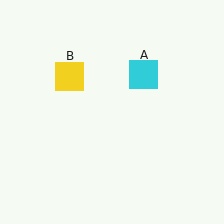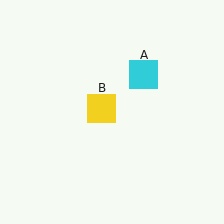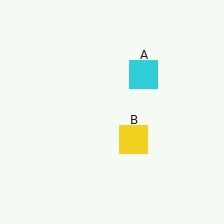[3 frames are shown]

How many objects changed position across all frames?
1 object changed position: yellow square (object B).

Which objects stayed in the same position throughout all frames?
Cyan square (object A) remained stationary.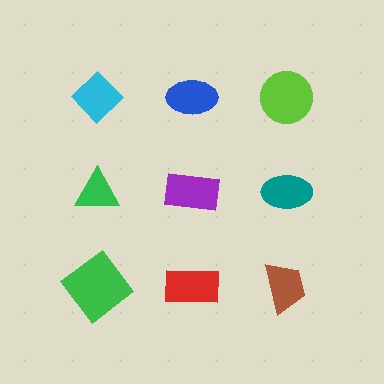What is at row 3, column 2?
A red rectangle.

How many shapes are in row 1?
3 shapes.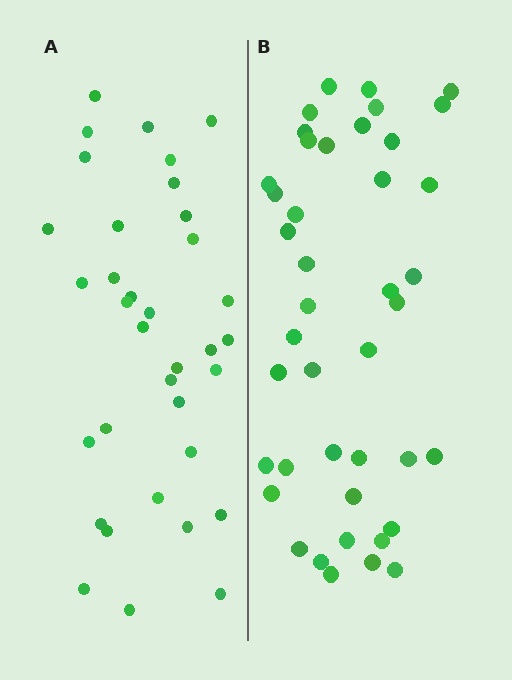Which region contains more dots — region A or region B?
Region B (the right region) has more dots.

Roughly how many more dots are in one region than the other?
Region B has roughly 8 or so more dots than region A.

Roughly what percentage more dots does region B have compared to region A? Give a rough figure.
About 20% more.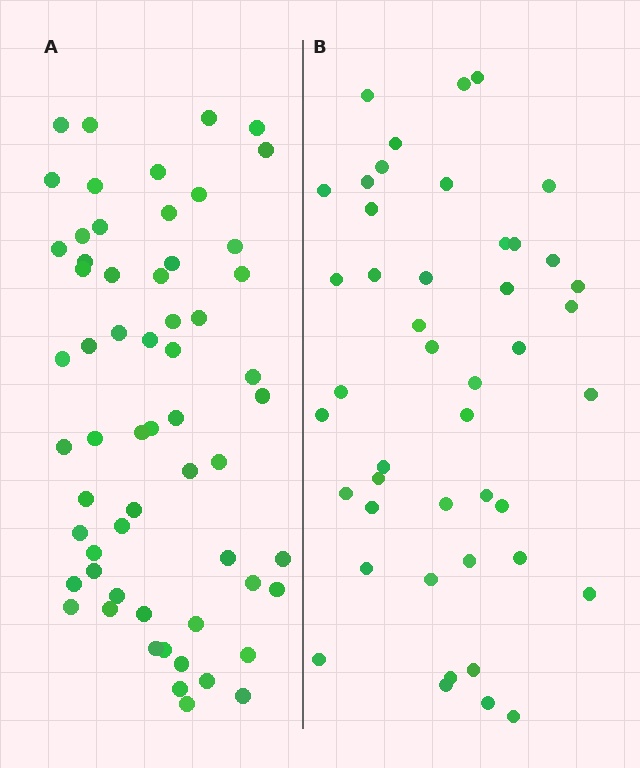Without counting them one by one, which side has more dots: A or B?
Region A (the left region) has more dots.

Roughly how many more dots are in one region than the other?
Region A has approximately 15 more dots than region B.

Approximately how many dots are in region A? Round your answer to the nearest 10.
About 60 dots.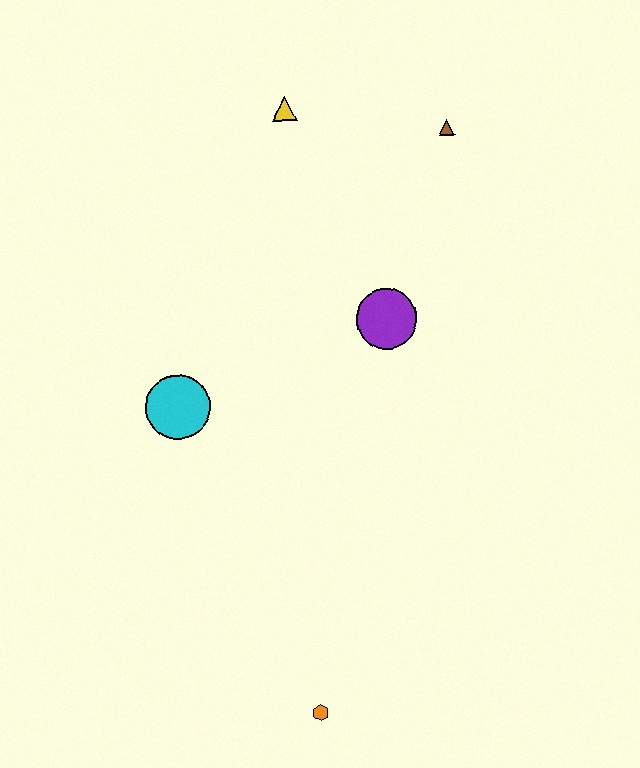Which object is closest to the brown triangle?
The yellow triangle is closest to the brown triangle.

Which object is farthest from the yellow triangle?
The orange hexagon is farthest from the yellow triangle.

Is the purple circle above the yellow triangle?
No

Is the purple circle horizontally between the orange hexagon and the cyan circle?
No